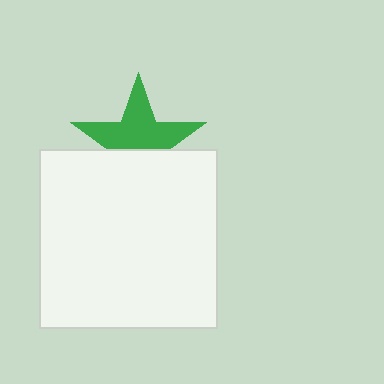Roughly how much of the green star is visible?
About half of it is visible (roughly 61%).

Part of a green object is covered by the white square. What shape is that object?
It is a star.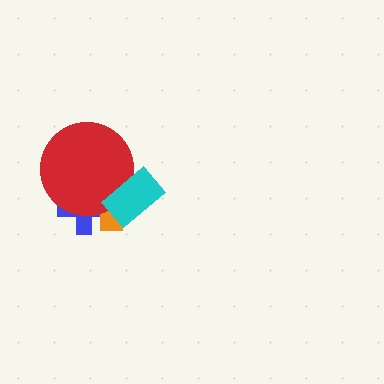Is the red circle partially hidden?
Yes, it is partially covered by another shape.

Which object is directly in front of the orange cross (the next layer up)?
The red circle is directly in front of the orange cross.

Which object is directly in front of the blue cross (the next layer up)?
The orange cross is directly in front of the blue cross.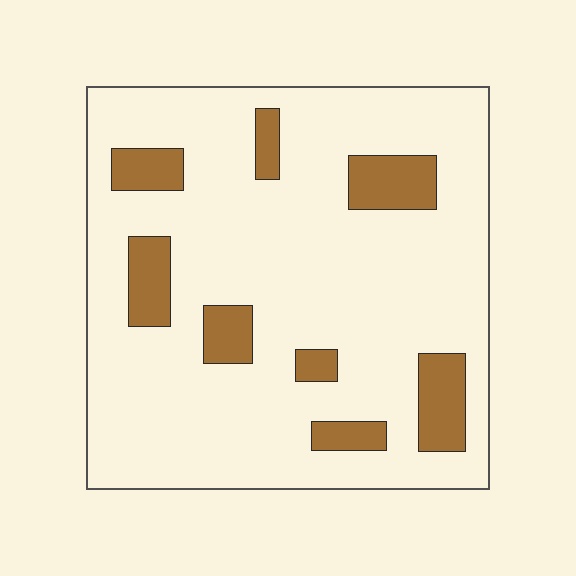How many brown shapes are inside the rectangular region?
8.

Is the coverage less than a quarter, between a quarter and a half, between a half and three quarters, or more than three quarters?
Less than a quarter.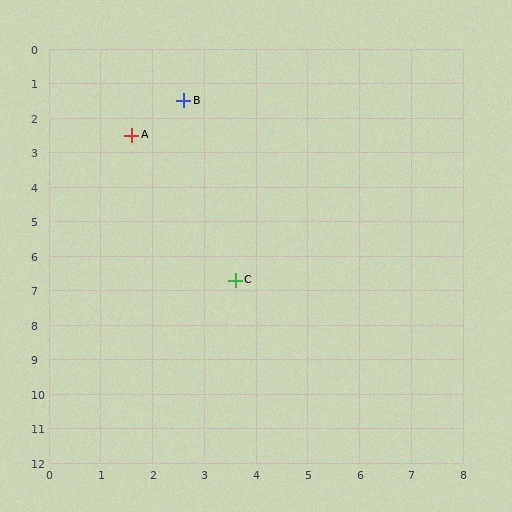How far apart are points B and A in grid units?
Points B and A are about 1.4 grid units apart.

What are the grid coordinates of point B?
Point B is at approximately (2.6, 1.5).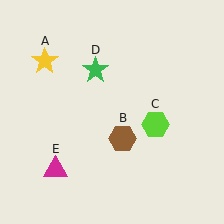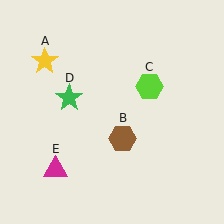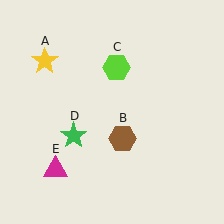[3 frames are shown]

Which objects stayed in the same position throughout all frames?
Yellow star (object A) and brown hexagon (object B) and magenta triangle (object E) remained stationary.